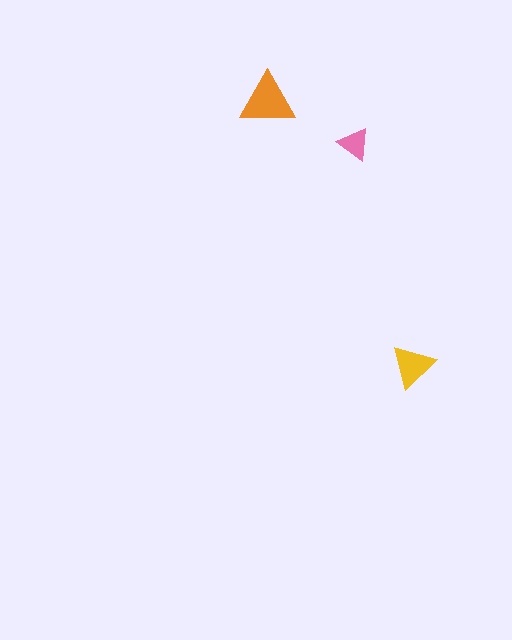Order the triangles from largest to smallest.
the orange one, the yellow one, the pink one.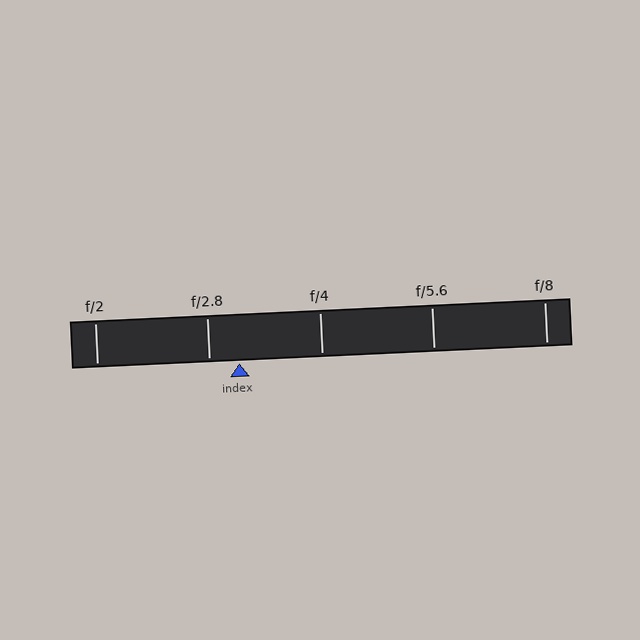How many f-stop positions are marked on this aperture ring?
There are 5 f-stop positions marked.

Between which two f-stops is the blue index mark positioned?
The index mark is between f/2.8 and f/4.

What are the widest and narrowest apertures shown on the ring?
The widest aperture shown is f/2 and the narrowest is f/8.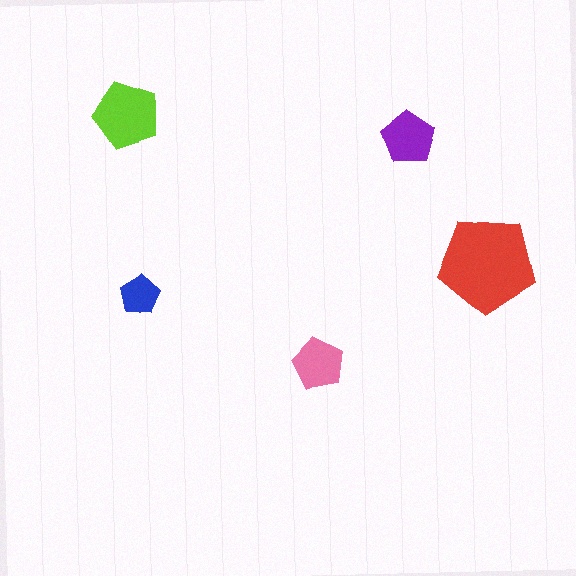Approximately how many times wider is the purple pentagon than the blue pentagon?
About 1.5 times wider.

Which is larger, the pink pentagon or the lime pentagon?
The lime one.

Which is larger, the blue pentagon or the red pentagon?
The red one.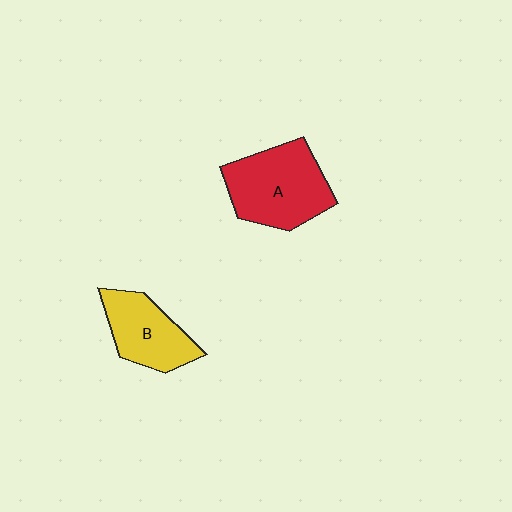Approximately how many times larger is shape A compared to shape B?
Approximately 1.4 times.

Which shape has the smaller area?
Shape B (yellow).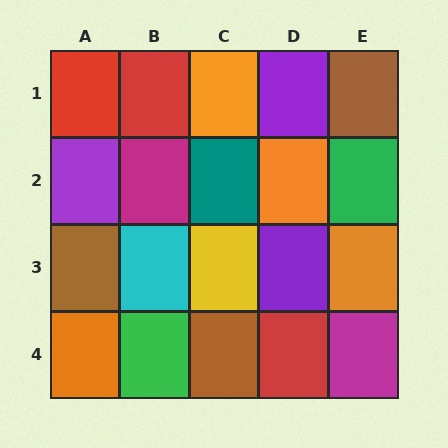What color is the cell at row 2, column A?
Purple.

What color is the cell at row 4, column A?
Orange.